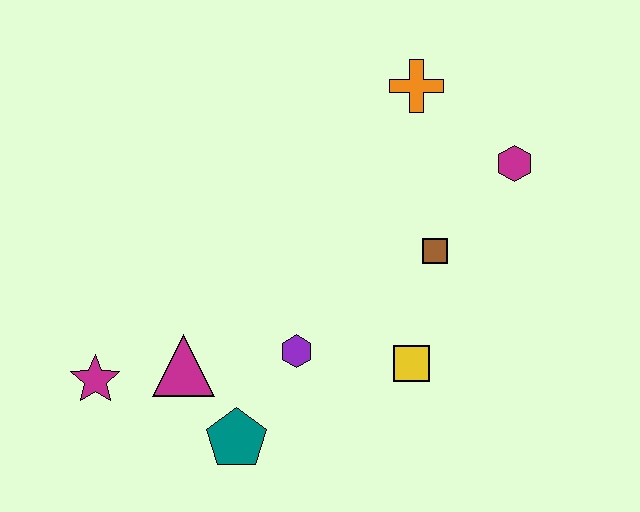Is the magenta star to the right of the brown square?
No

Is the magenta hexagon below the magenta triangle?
No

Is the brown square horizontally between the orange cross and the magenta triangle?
No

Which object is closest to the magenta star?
The magenta triangle is closest to the magenta star.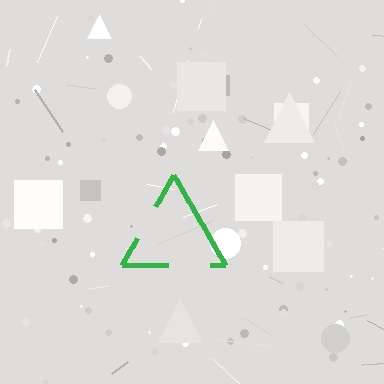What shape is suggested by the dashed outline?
The dashed outline suggests a triangle.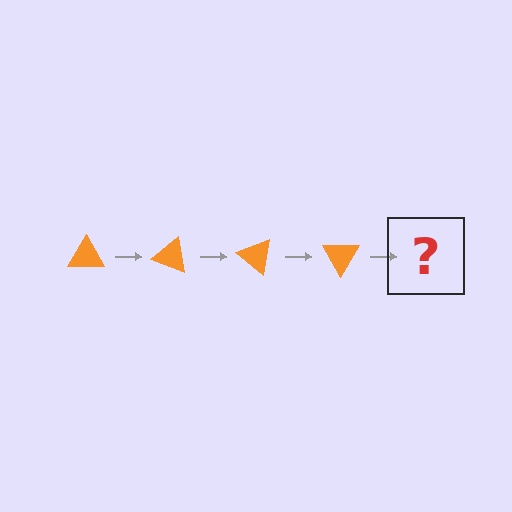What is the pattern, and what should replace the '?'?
The pattern is that the triangle rotates 20 degrees each step. The '?' should be an orange triangle rotated 80 degrees.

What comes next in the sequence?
The next element should be an orange triangle rotated 80 degrees.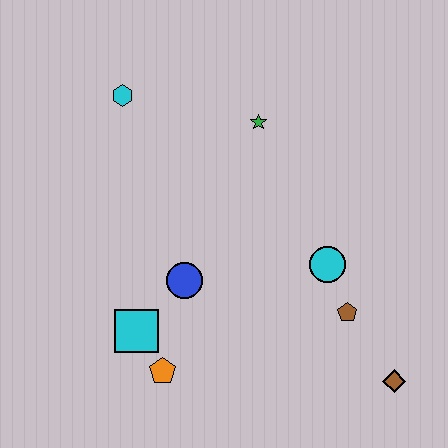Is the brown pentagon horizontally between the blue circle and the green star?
No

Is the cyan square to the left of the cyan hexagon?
No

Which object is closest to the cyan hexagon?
The green star is closest to the cyan hexagon.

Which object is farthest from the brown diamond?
The cyan hexagon is farthest from the brown diamond.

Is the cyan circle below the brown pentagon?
No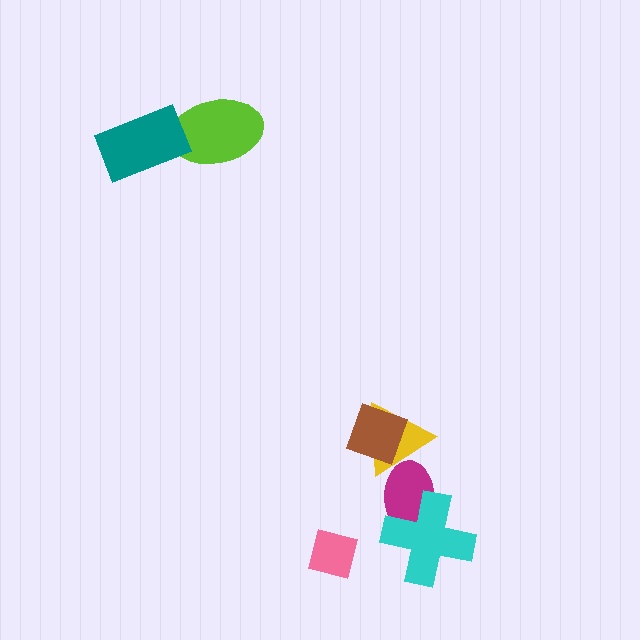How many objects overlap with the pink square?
0 objects overlap with the pink square.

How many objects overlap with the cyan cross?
1 object overlaps with the cyan cross.